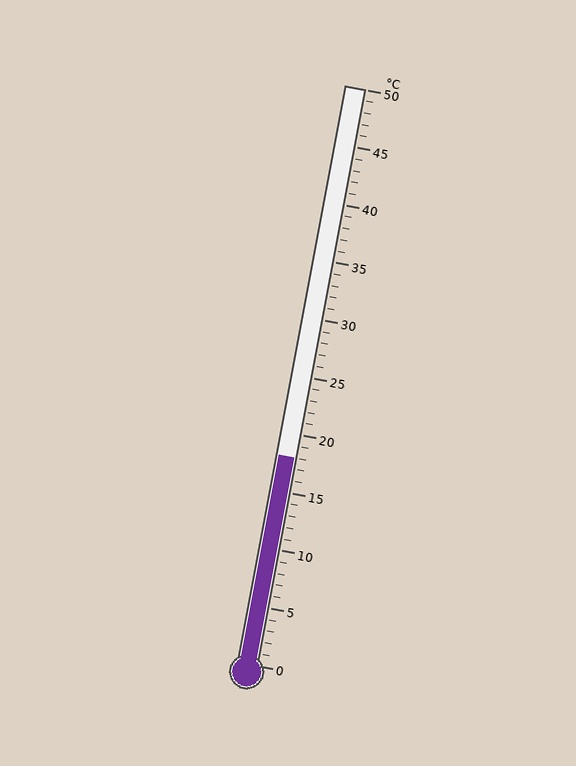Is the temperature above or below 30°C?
The temperature is below 30°C.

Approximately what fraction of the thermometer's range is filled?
The thermometer is filled to approximately 35% of its range.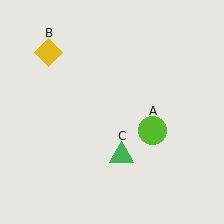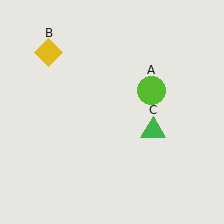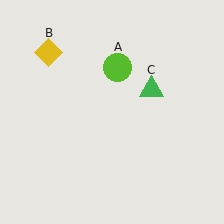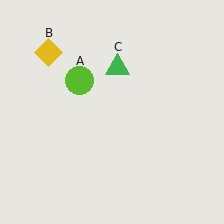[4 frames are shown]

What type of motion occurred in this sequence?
The lime circle (object A), green triangle (object C) rotated counterclockwise around the center of the scene.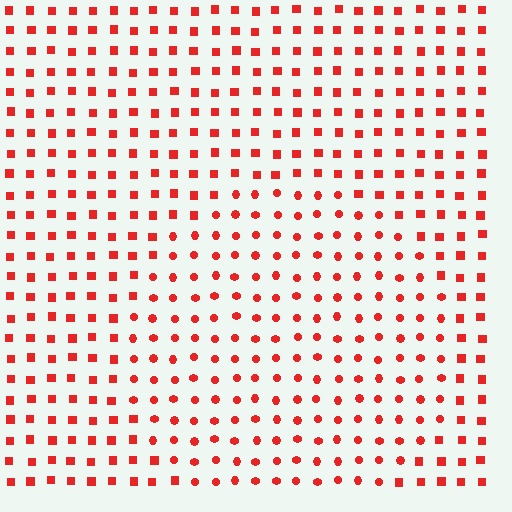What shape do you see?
I see a circle.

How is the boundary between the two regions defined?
The boundary is defined by a change in element shape: circles inside vs. squares outside. All elements share the same color and spacing.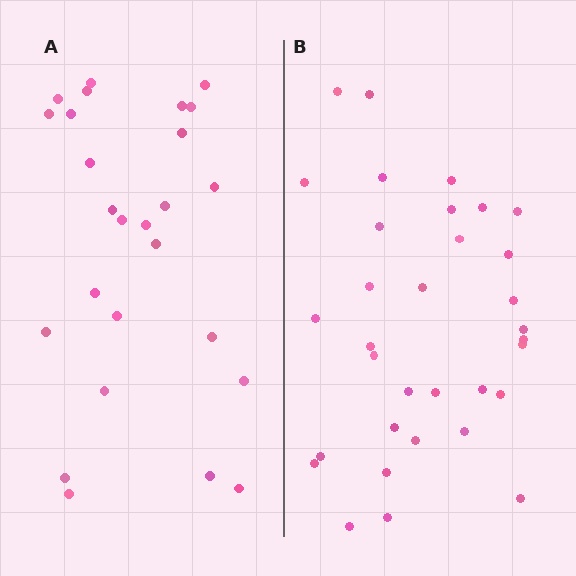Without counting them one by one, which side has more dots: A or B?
Region B (the right region) has more dots.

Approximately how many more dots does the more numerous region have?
Region B has roughly 8 or so more dots than region A.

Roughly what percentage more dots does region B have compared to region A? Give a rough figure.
About 25% more.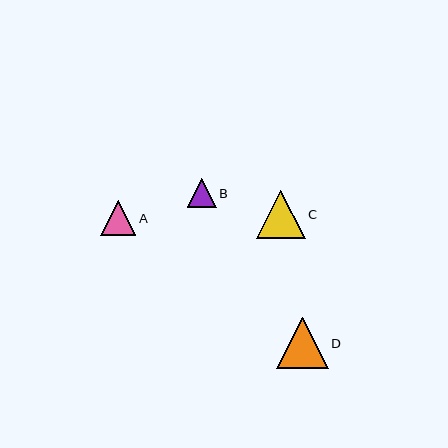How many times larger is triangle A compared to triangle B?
Triangle A is approximately 1.2 times the size of triangle B.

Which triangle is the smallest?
Triangle B is the smallest with a size of approximately 29 pixels.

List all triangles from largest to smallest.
From largest to smallest: D, C, A, B.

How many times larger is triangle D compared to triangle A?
Triangle D is approximately 1.5 times the size of triangle A.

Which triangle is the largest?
Triangle D is the largest with a size of approximately 52 pixels.